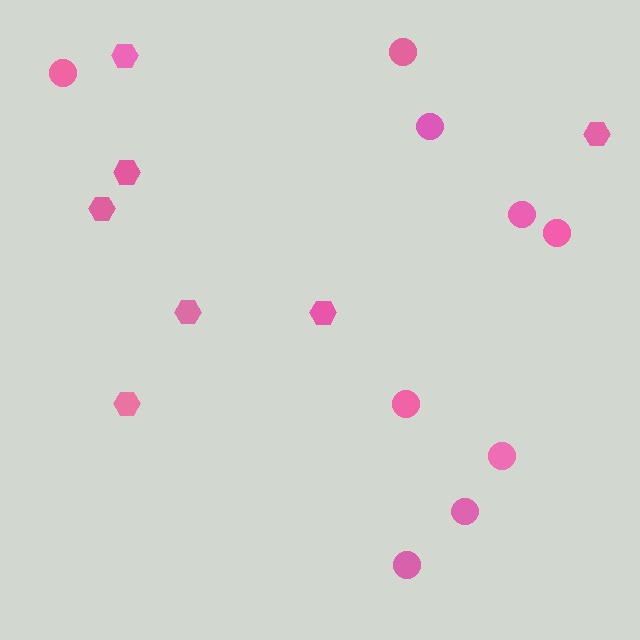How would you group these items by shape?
There are 2 groups: one group of circles (9) and one group of hexagons (7).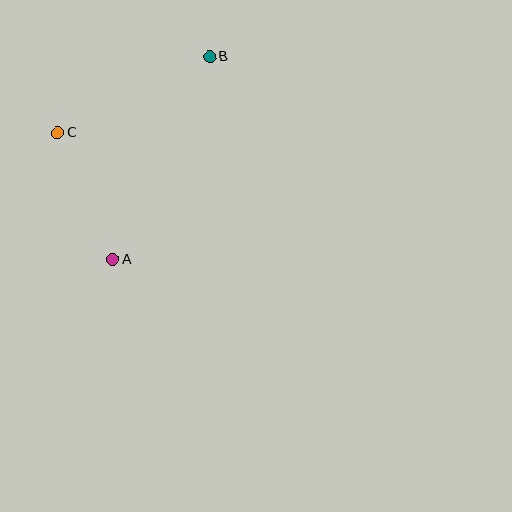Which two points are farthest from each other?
Points A and B are farthest from each other.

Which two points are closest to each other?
Points A and C are closest to each other.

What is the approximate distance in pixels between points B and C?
The distance between B and C is approximately 170 pixels.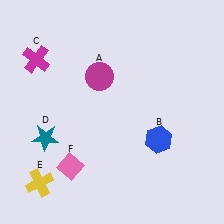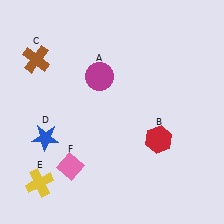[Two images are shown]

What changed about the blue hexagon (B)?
In Image 1, B is blue. In Image 2, it changed to red.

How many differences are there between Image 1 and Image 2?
There are 3 differences between the two images.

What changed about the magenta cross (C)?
In Image 1, C is magenta. In Image 2, it changed to brown.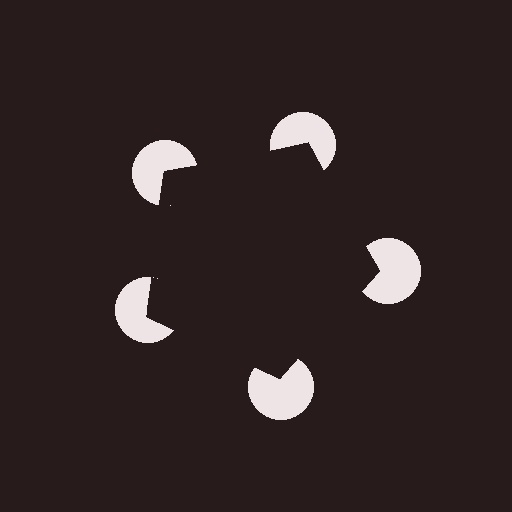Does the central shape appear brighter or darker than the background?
It typically appears slightly darker than the background, even though no actual brightness change is drawn.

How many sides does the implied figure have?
5 sides.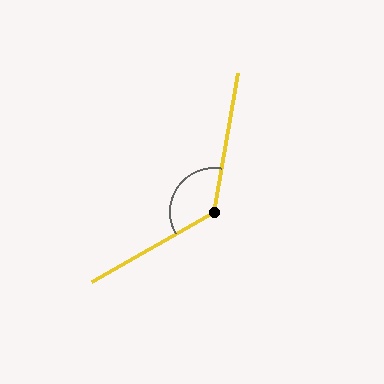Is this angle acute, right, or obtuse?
It is obtuse.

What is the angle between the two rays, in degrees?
Approximately 129 degrees.